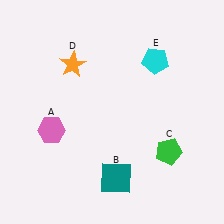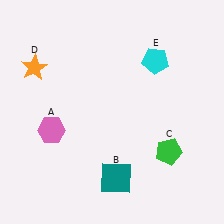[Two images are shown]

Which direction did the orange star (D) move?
The orange star (D) moved left.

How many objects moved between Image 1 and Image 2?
1 object moved between the two images.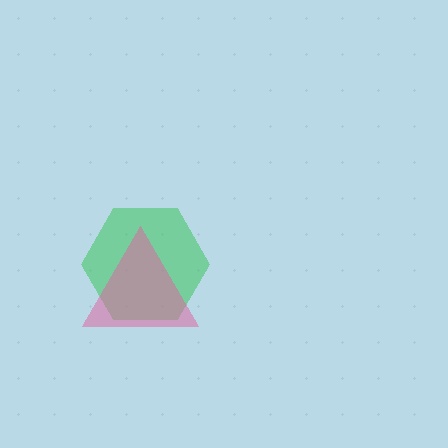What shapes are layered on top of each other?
The layered shapes are: a green hexagon, a pink triangle.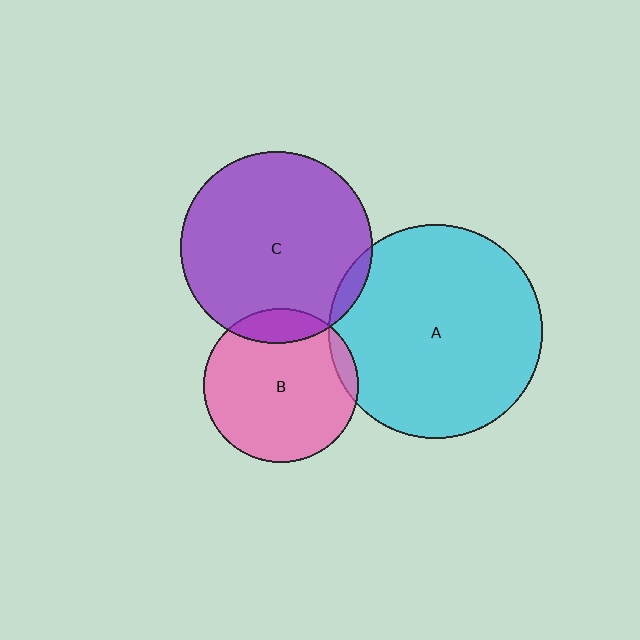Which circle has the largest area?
Circle A (cyan).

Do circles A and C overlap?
Yes.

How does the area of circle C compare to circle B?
Approximately 1.5 times.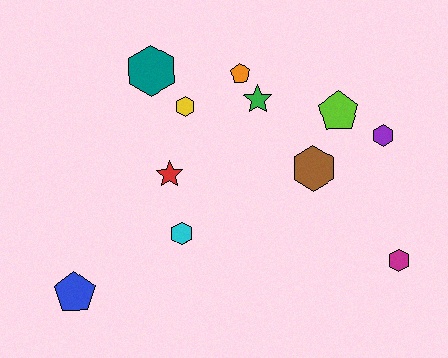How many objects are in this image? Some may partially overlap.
There are 11 objects.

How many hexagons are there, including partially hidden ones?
There are 6 hexagons.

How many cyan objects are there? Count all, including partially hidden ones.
There is 1 cyan object.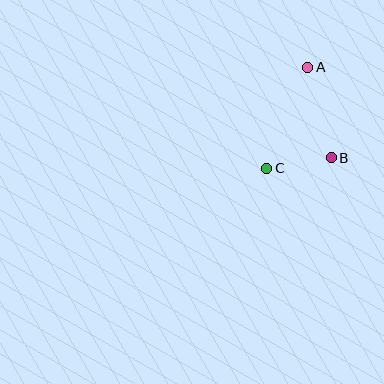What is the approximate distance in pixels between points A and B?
The distance between A and B is approximately 94 pixels.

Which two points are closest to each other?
Points B and C are closest to each other.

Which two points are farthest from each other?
Points A and C are farthest from each other.